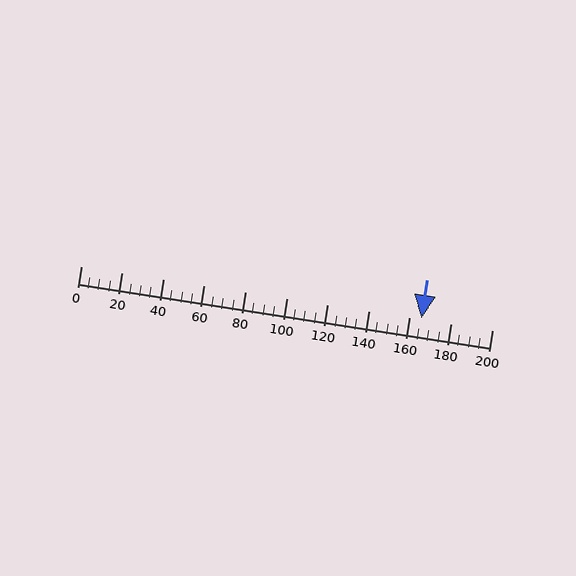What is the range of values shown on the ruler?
The ruler shows values from 0 to 200.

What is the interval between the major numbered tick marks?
The major tick marks are spaced 20 units apart.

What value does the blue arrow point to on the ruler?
The blue arrow points to approximately 166.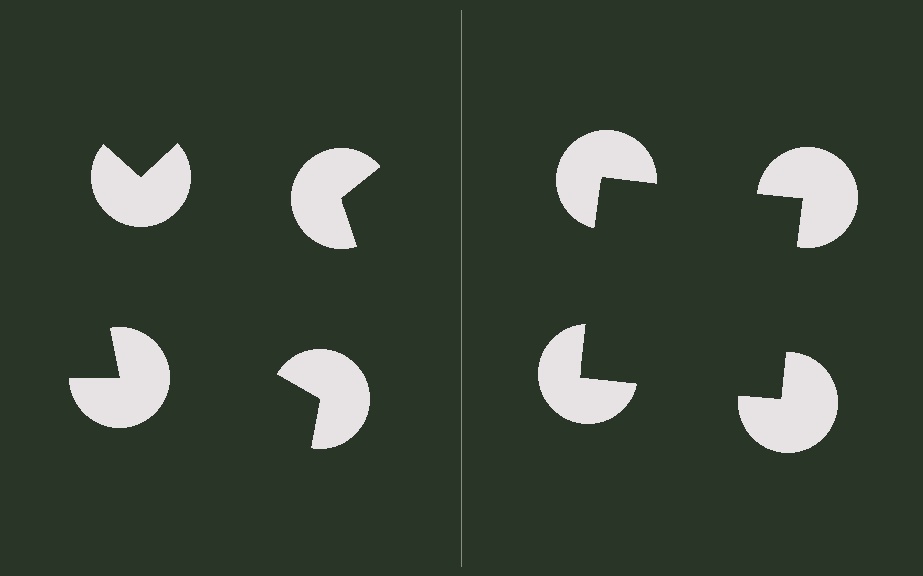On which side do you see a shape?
An illusory square appears on the right side. On the left side the wedge cuts are rotated, so no coherent shape forms.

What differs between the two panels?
The pac-man discs are positioned identically on both sides; only the wedge orientations differ. On the right they align to a square; on the left they are misaligned.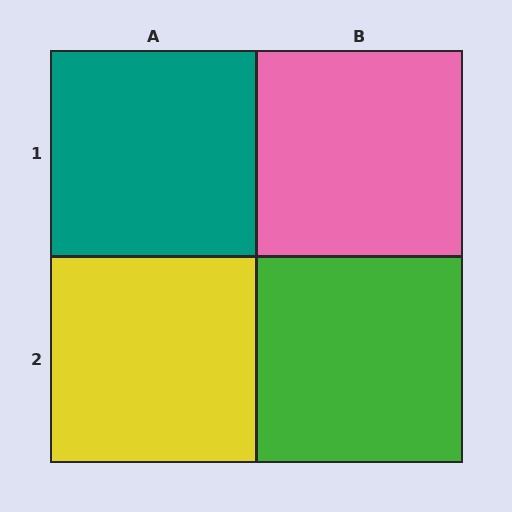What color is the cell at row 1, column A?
Teal.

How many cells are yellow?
1 cell is yellow.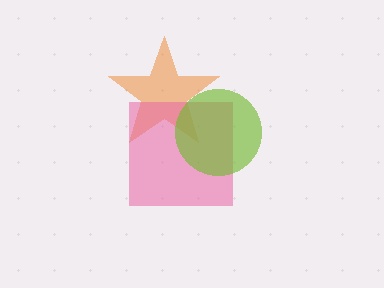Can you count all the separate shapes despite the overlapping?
Yes, there are 3 separate shapes.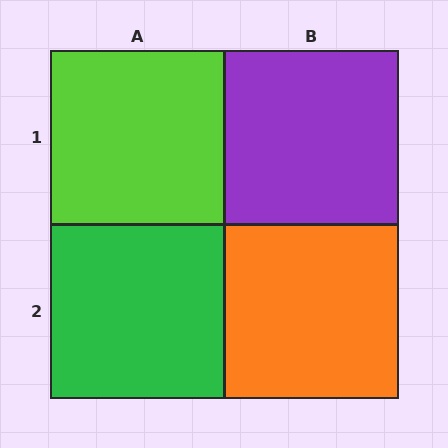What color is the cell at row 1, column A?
Lime.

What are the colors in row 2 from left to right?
Green, orange.